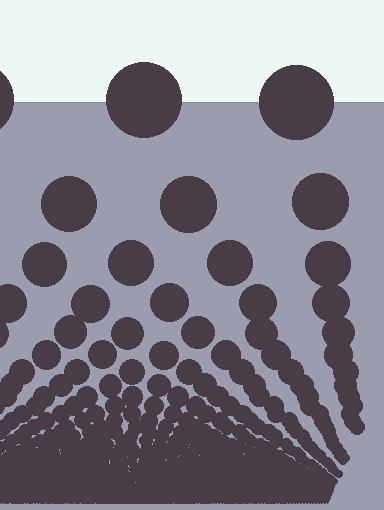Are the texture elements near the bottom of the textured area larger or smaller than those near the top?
Smaller. The gradient is inverted — elements near the bottom are smaller and denser.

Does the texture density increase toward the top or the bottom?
Density increases toward the bottom.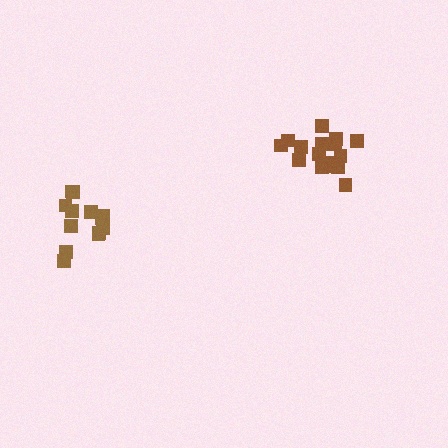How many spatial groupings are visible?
There are 2 spatial groupings.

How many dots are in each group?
Group 1: 18 dots, Group 2: 13 dots (31 total).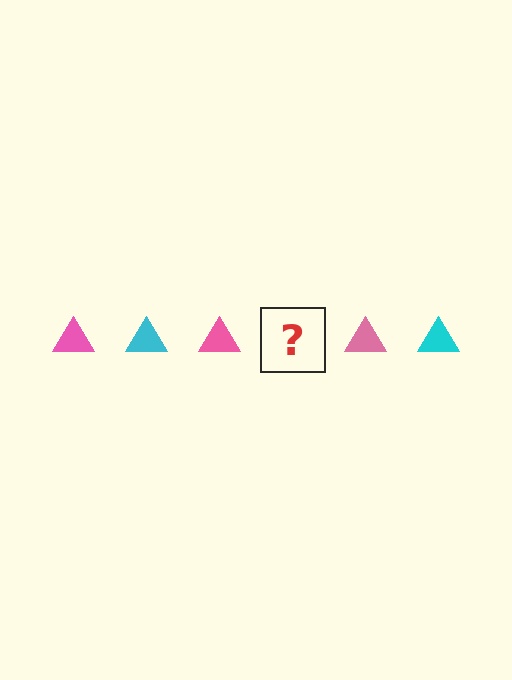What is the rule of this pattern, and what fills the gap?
The rule is that the pattern cycles through pink, cyan triangles. The gap should be filled with a cyan triangle.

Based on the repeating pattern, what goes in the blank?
The blank should be a cyan triangle.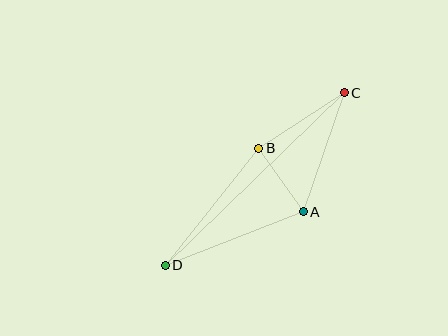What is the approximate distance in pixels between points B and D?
The distance between B and D is approximately 150 pixels.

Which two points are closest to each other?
Points A and B are closest to each other.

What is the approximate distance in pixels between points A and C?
The distance between A and C is approximately 126 pixels.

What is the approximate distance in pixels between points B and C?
The distance between B and C is approximately 102 pixels.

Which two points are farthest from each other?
Points C and D are farthest from each other.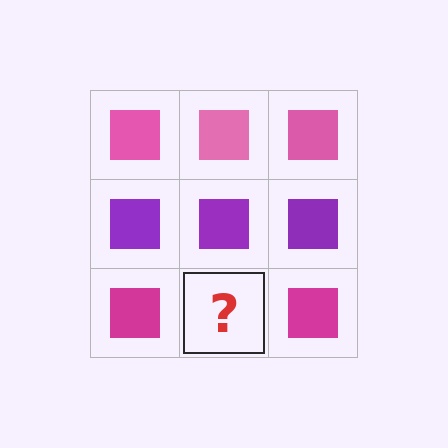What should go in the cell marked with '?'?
The missing cell should contain a magenta square.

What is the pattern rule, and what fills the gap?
The rule is that each row has a consistent color. The gap should be filled with a magenta square.